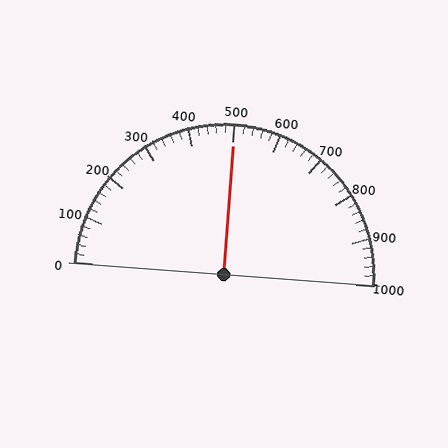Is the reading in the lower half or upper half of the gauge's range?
The reading is in the upper half of the range (0 to 1000).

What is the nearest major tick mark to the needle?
The nearest major tick mark is 500.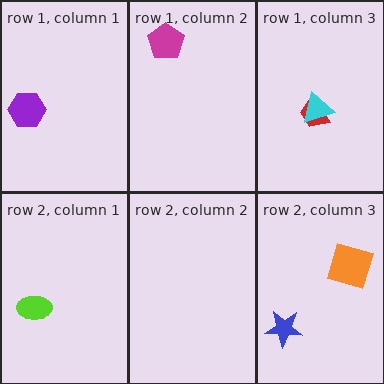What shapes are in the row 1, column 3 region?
The red trapezoid, the cyan triangle.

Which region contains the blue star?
The row 2, column 3 region.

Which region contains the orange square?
The row 2, column 3 region.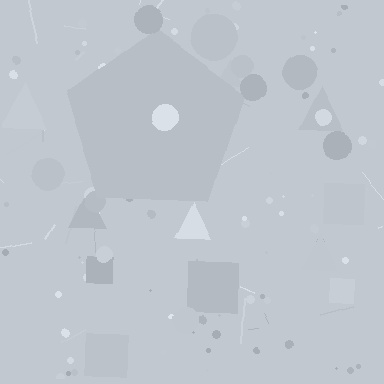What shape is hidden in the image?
A pentagon is hidden in the image.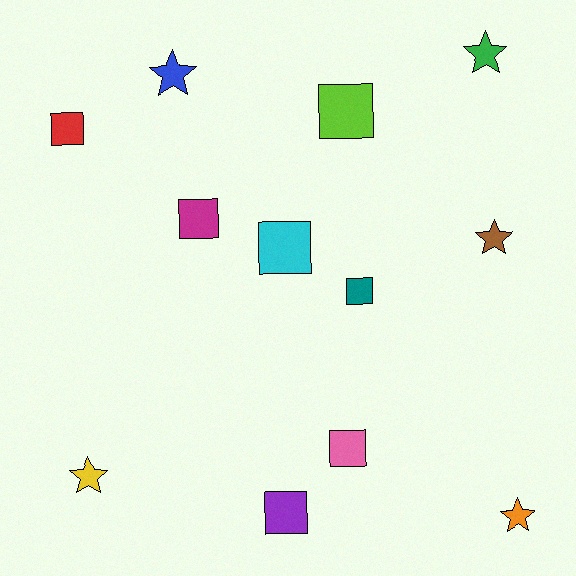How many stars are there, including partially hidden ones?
There are 5 stars.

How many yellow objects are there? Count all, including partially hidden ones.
There is 1 yellow object.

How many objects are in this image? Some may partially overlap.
There are 12 objects.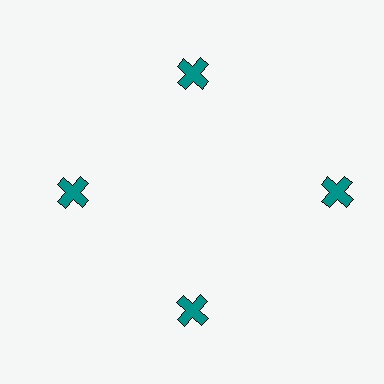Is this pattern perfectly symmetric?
No. The 4 teal crosses are arranged in a ring, but one element near the 3 o'clock position is pushed outward from the center, breaking the 4-fold rotational symmetry.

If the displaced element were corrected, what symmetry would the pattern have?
It would have 4-fold rotational symmetry — the pattern would map onto itself every 90 degrees.